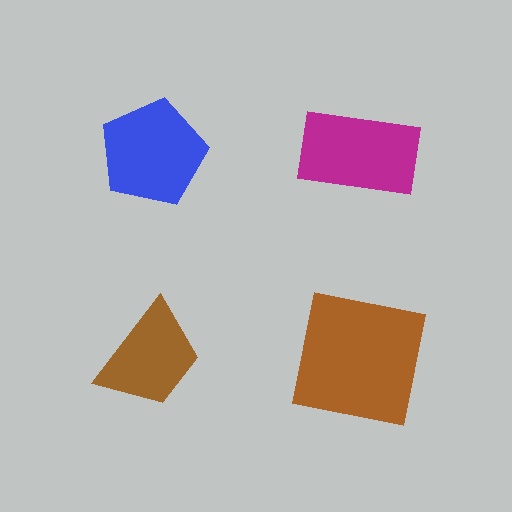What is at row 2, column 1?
A brown trapezoid.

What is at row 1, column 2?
A magenta rectangle.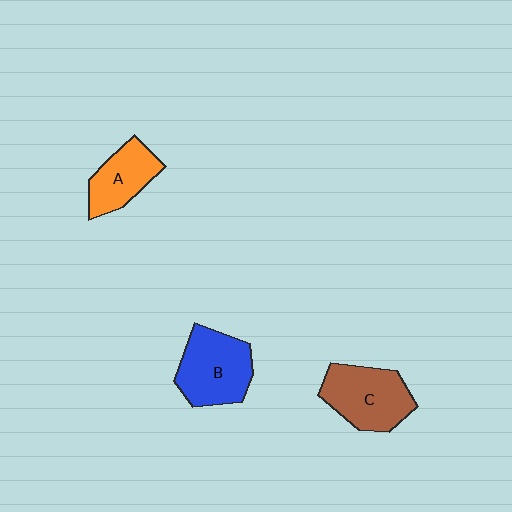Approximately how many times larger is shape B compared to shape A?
Approximately 1.4 times.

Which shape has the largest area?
Shape B (blue).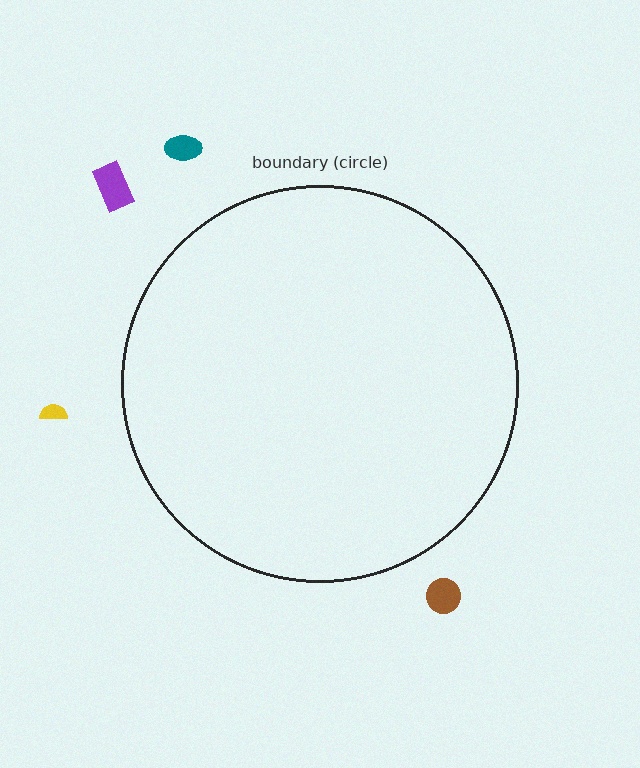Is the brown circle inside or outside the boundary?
Outside.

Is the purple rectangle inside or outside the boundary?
Outside.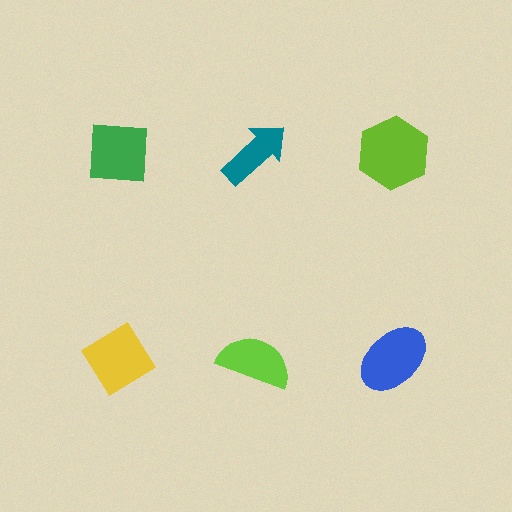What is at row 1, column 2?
A teal arrow.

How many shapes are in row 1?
3 shapes.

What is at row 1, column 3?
A lime hexagon.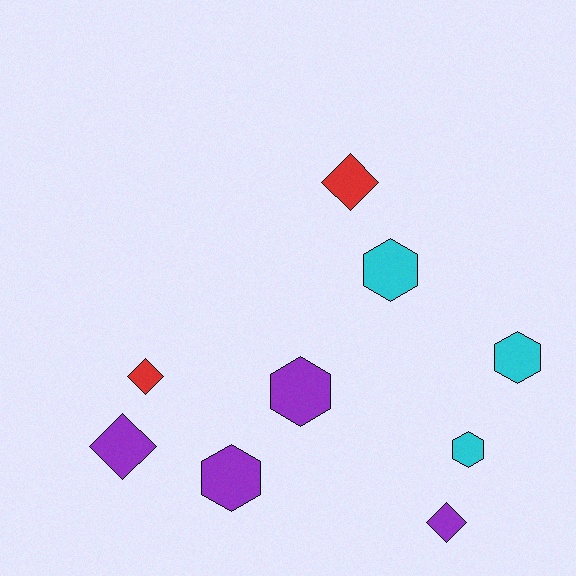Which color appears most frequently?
Purple, with 4 objects.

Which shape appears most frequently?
Hexagon, with 5 objects.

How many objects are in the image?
There are 9 objects.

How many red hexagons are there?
There are no red hexagons.